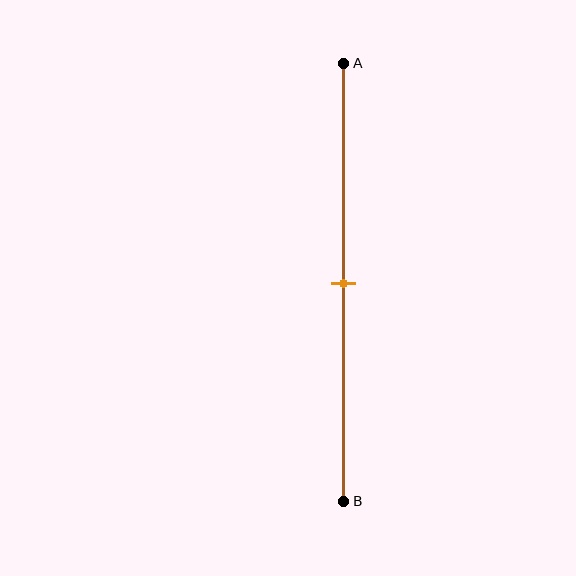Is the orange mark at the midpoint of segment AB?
Yes, the mark is approximately at the midpoint.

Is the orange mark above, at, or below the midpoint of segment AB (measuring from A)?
The orange mark is approximately at the midpoint of segment AB.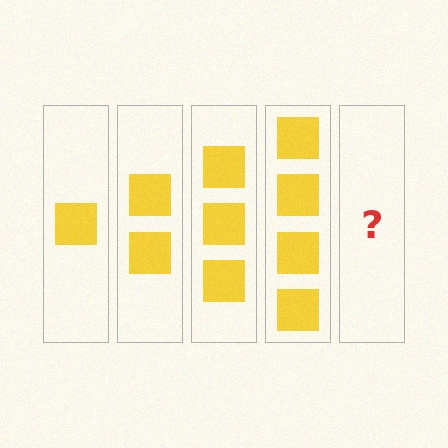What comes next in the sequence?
The next element should be 5 squares.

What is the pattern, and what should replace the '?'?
The pattern is that each step adds one more square. The '?' should be 5 squares.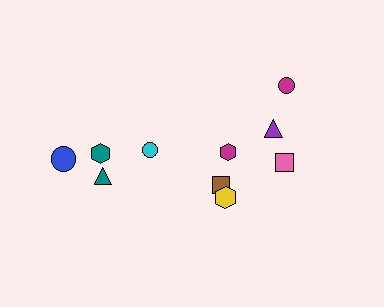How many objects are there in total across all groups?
There are 10 objects.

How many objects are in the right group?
There are 6 objects.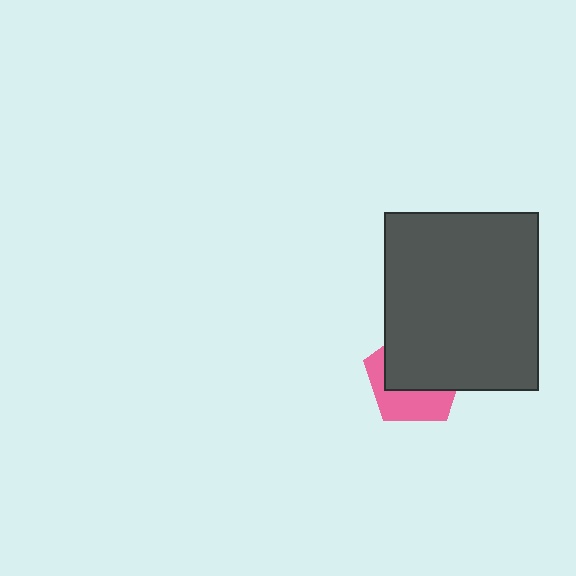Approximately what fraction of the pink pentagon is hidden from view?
Roughly 60% of the pink pentagon is hidden behind the dark gray rectangle.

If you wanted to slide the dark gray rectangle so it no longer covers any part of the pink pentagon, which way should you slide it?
Slide it toward the upper-right — that is the most direct way to separate the two shapes.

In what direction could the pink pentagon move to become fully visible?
The pink pentagon could move toward the lower-left. That would shift it out from behind the dark gray rectangle entirely.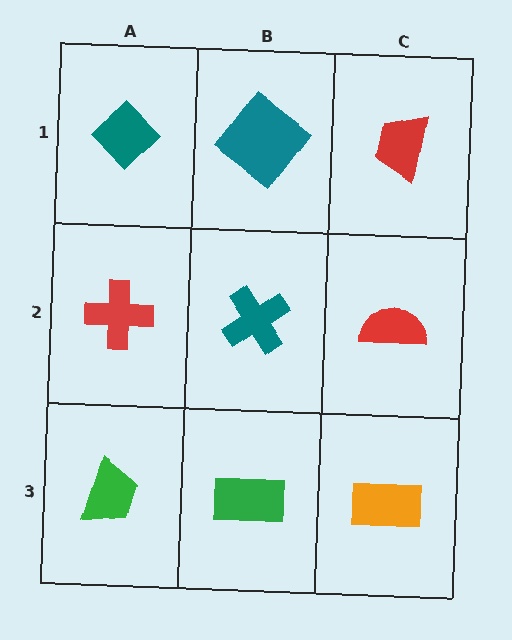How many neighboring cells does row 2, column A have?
3.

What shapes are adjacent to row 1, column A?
A red cross (row 2, column A), a teal diamond (row 1, column B).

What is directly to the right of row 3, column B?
An orange rectangle.